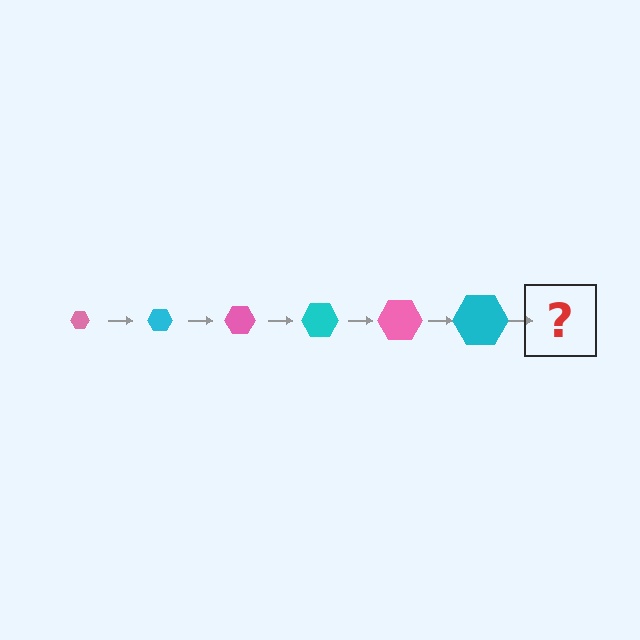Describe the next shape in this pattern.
It should be a pink hexagon, larger than the previous one.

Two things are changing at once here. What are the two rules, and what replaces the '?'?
The two rules are that the hexagon grows larger each step and the color cycles through pink and cyan. The '?' should be a pink hexagon, larger than the previous one.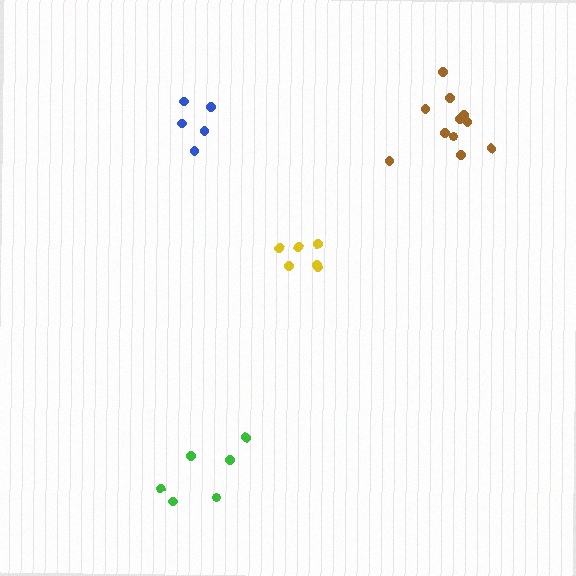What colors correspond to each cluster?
The clusters are colored: yellow, green, blue, brown.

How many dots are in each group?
Group 1: 6 dots, Group 2: 6 dots, Group 3: 5 dots, Group 4: 11 dots (28 total).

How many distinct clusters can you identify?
There are 4 distinct clusters.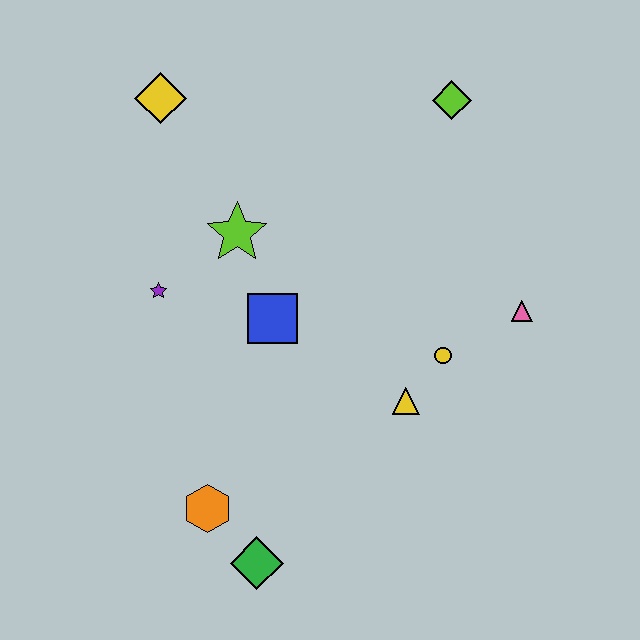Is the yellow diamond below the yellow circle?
No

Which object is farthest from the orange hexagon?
The lime diamond is farthest from the orange hexagon.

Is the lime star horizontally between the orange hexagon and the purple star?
No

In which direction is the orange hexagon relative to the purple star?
The orange hexagon is below the purple star.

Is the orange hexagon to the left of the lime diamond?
Yes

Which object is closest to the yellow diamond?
The lime star is closest to the yellow diamond.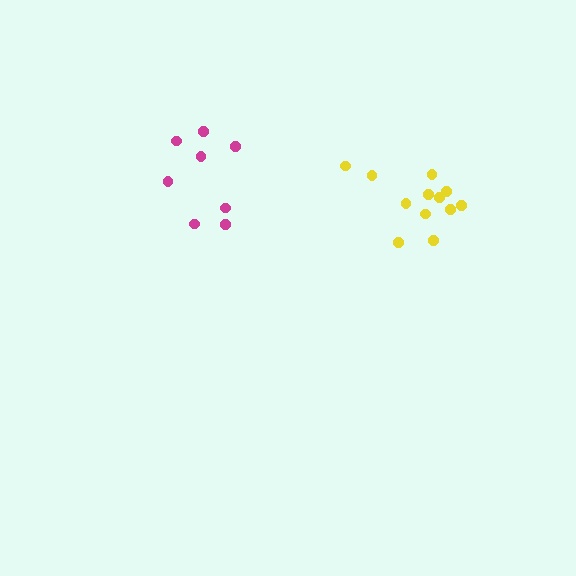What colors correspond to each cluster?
The clusters are colored: magenta, yellow.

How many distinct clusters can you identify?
There are 2 distinct clusters.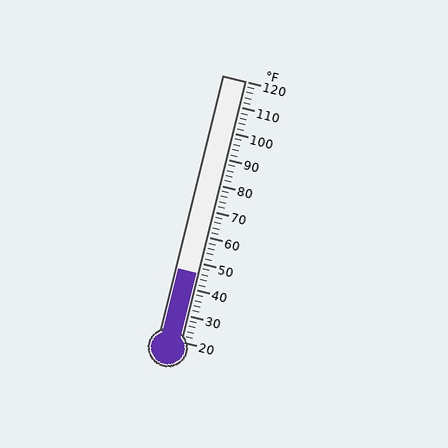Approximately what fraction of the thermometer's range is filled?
The thermometer is filled to approximately 25% of its range.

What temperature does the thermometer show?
The thermometer shows approximately 46°F.